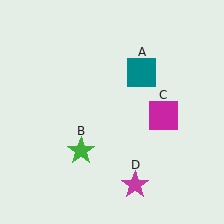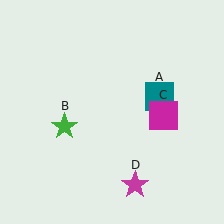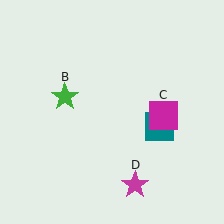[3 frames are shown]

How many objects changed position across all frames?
2 objects changed position: teal square (object A), green star (object B).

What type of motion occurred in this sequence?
The teal square (object A), green star (object B) rotated clockwise around the center of the scene.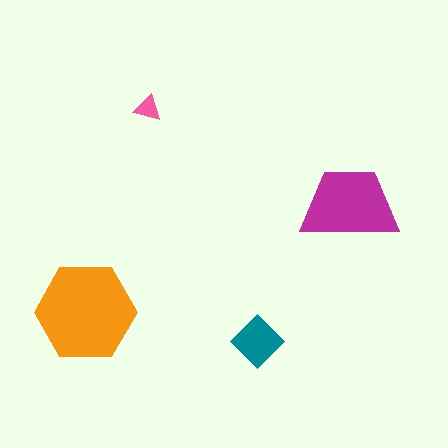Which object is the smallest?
The pink triangle.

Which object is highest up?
The pink triangle is topmost.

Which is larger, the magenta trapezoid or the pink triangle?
The magenta trapezoid.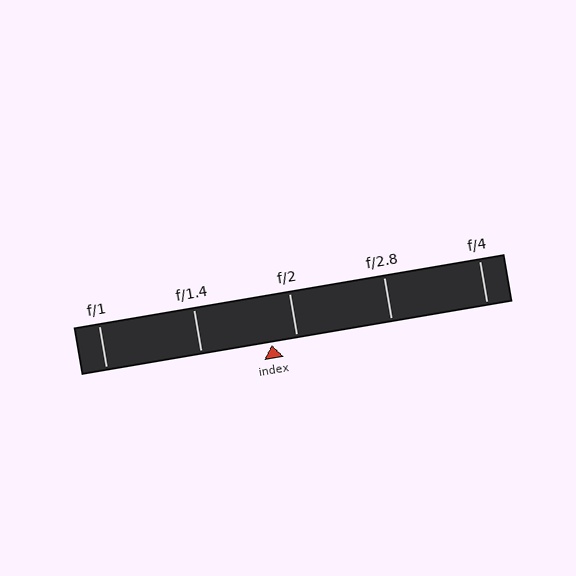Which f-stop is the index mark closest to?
The index mark is closest to f/2.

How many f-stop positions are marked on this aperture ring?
There are 5 f-stop positions marked.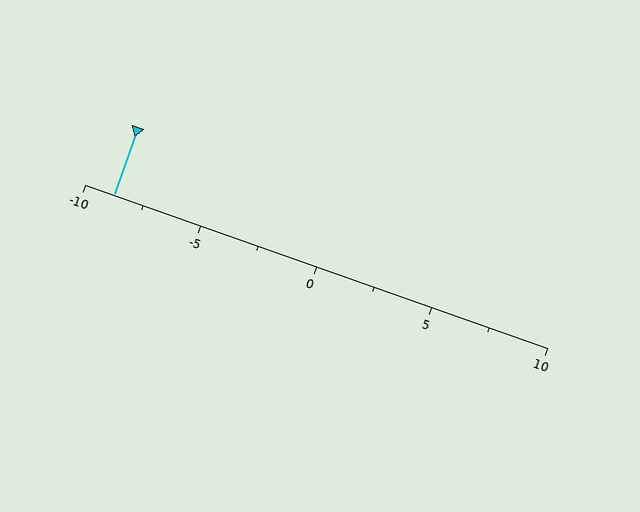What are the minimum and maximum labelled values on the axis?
The axis runs from -10 to 10.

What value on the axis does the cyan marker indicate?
The marker indicates approximately -8.8.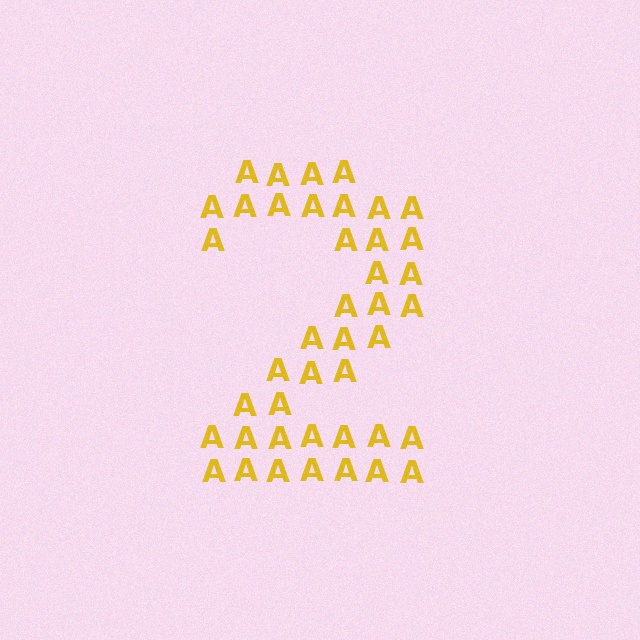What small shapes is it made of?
It is made of small letter A's.